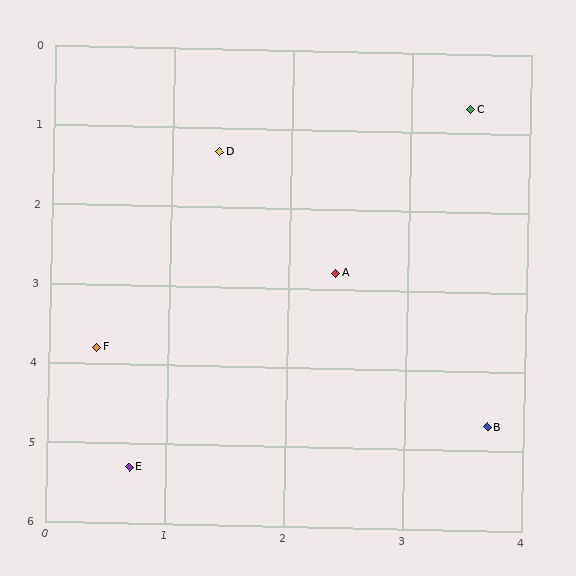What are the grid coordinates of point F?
Point F is at approximately (0.4, 3.8).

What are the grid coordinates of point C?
Point C is at approximately (3.5, 0.7).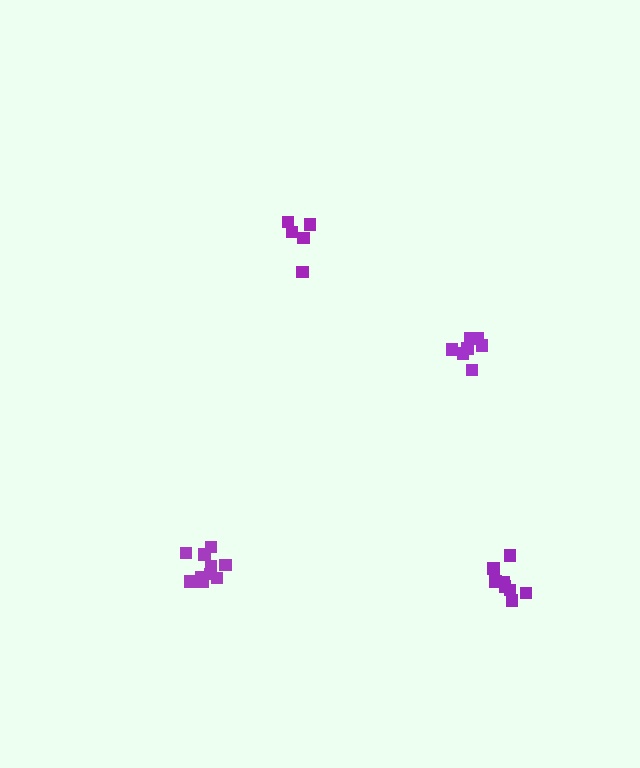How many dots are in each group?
Group 1: 8 dots, Group 2: 8 dots, Group 3: 10 dots, Group 4: 5 dots (31 total).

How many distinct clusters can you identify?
There are 4 distinct clusters.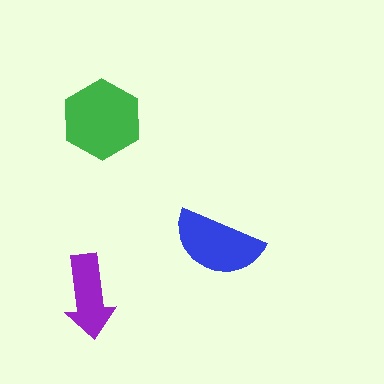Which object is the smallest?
The purple arrow.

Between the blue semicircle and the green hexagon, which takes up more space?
The green hexagon.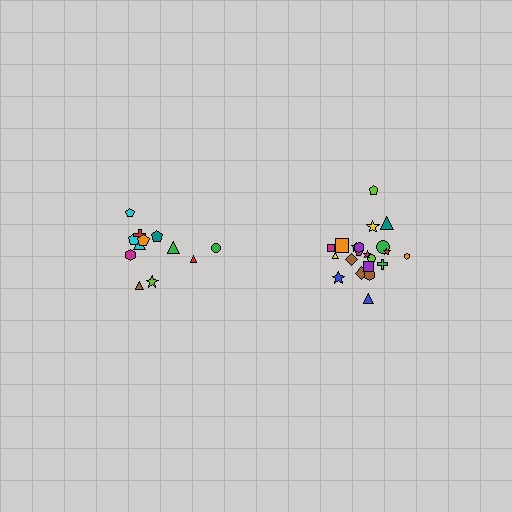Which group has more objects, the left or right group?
The right group.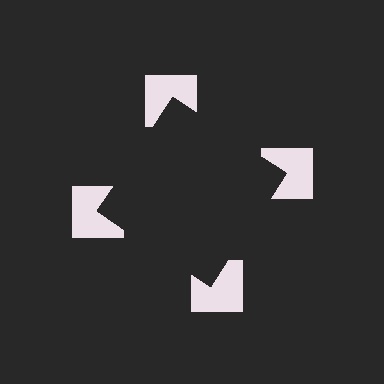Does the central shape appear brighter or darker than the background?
It typically appears slightly darker than the background, even though no actual brightness change is drawn.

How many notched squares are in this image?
There are 4 — one at each vertex of the illusory square.